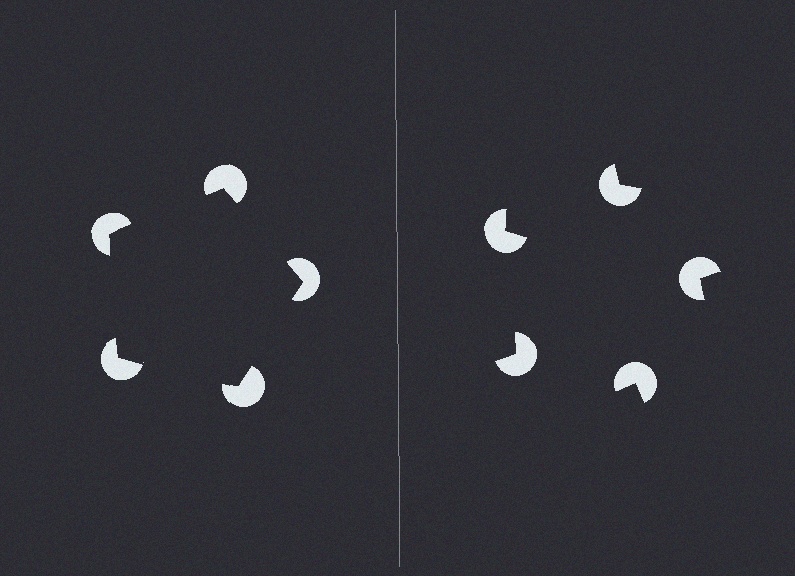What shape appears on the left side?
An illusory pentagon.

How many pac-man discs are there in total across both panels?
10 — 5 on each side.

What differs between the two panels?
The pac-man discs are positioned identically on both sides; only the wedge orientations differ. On the left they align to a pentagon; on the right they are misaligned.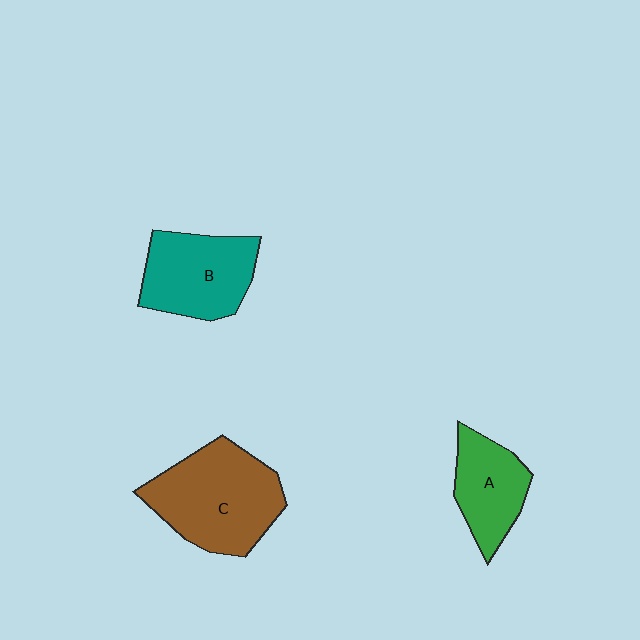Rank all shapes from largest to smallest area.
From largest to smallest: C (brown), B (teal), A (green).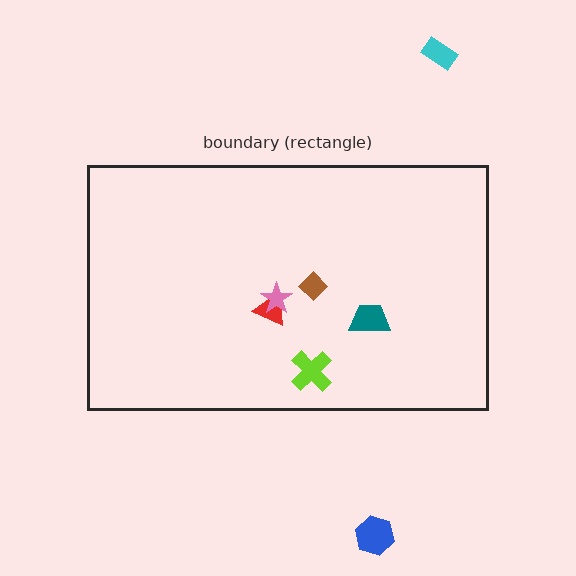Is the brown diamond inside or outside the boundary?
Inside.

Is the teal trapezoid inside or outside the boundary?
Inside.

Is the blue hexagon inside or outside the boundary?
Outside.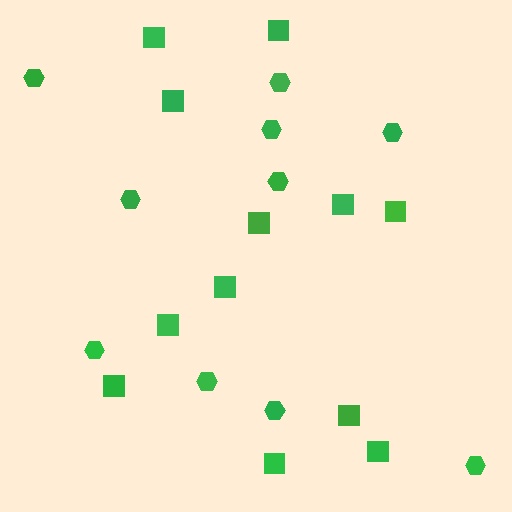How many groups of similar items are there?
There are 2 groups: one group of squares (12) and one group of hexagons (10).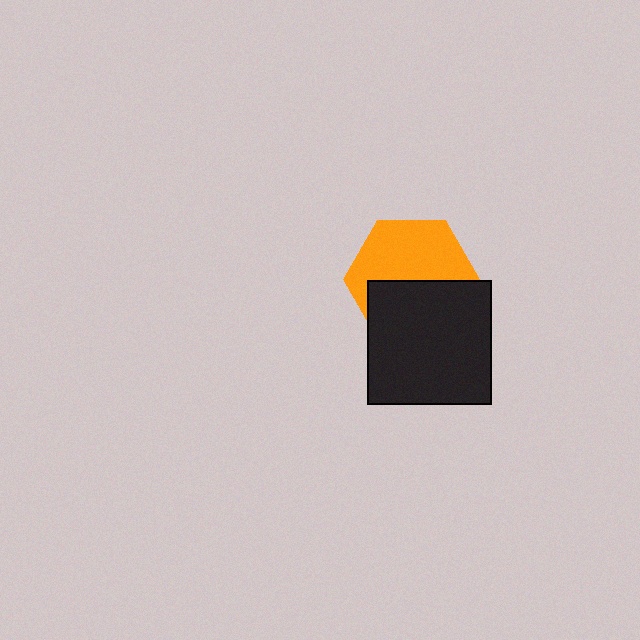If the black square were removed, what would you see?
You would see the complete orange hexagon.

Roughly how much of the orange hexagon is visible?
About half of it is visible (roughly 54%).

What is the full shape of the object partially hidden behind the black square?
The partially hidden object is an orange hexagon.